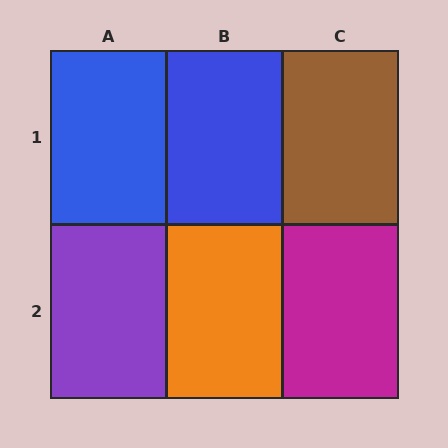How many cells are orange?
1 cell is orange.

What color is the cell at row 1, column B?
Blue.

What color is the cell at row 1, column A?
Blue.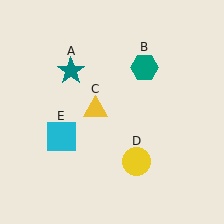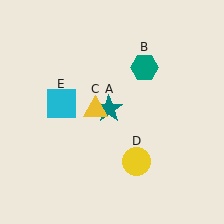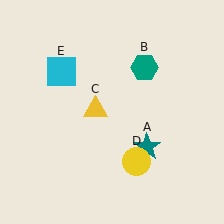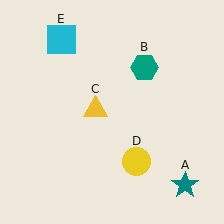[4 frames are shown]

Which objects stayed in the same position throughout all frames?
Teal hexagon (object B) and yellow triangle (object C) and yellow circle (object D) remained stationary.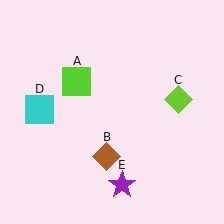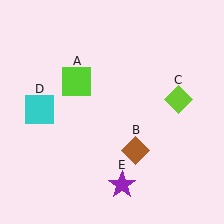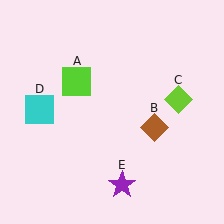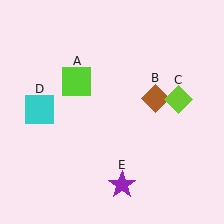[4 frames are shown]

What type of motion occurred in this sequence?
The brown diamond (object B) rotated counterclockwise around the center of the scene.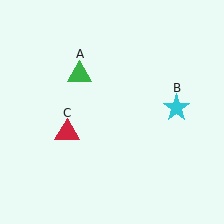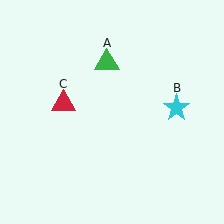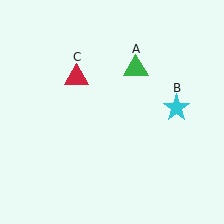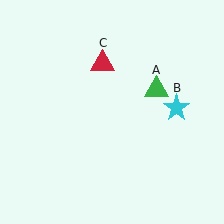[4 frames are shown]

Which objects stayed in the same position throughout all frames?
Cyan star (object B) remained stationary.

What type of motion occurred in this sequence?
The green triangle (object A), red triangle (object C) rotated clockwise around the center of the scene.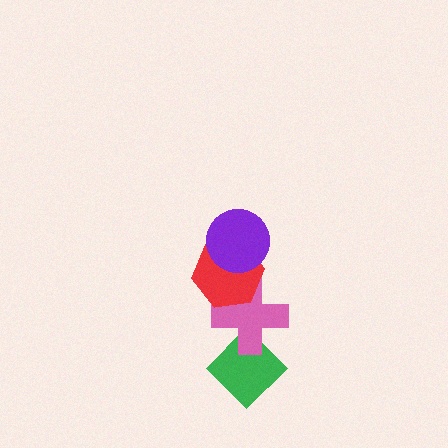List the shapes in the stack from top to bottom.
From top to bottom: the purple circle, the red hexagon, the pink cross, the green diamond.